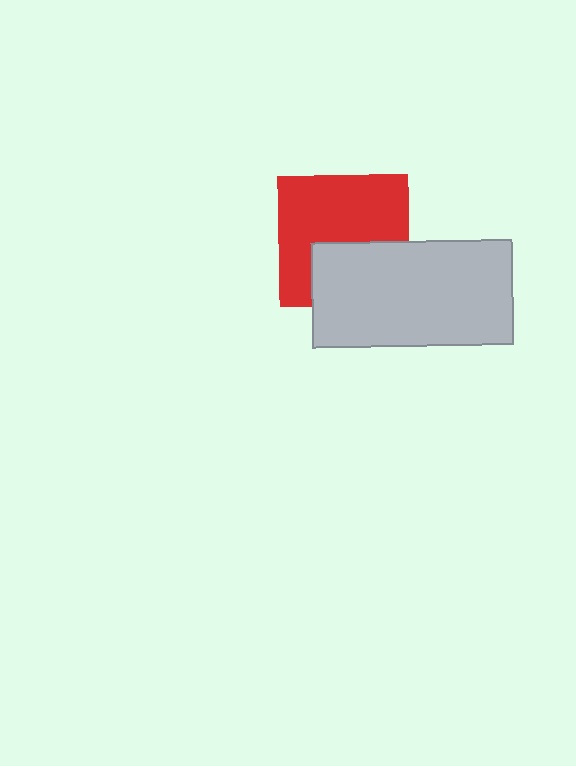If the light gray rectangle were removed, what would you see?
You would see the complete red square.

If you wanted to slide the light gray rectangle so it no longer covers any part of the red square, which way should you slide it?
Slide it down — that is the most direct way to separate the two shapes.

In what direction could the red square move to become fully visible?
The red square could move up. That would shift it out from behind the light gray rectangle entirely.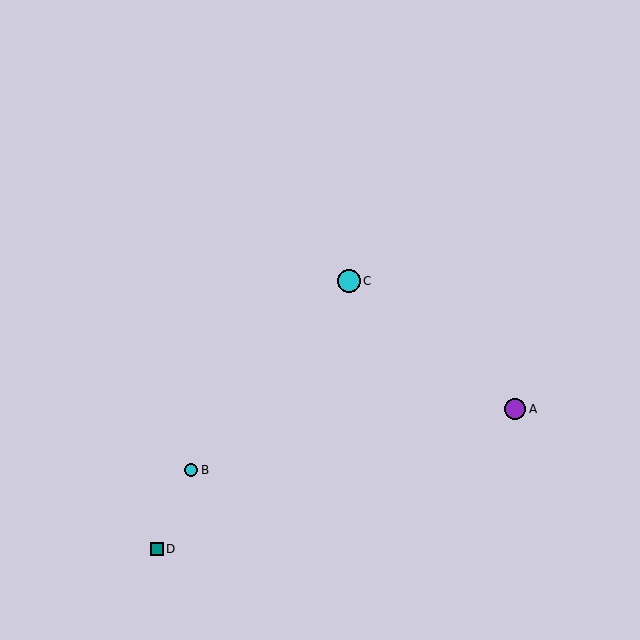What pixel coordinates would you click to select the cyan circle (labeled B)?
Click at (191, 470) to select the cyan circle B.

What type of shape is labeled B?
Shape B is a cyan circle.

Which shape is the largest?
The cyan circle (labeled C) is the largest.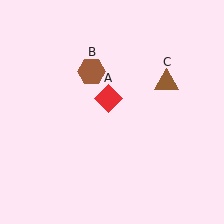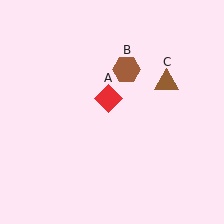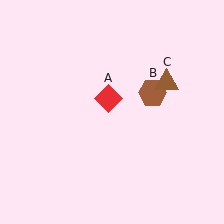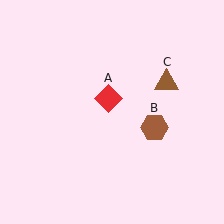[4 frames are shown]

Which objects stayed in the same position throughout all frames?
Red diamond (object A) and brown triangle (object C) remained stationary.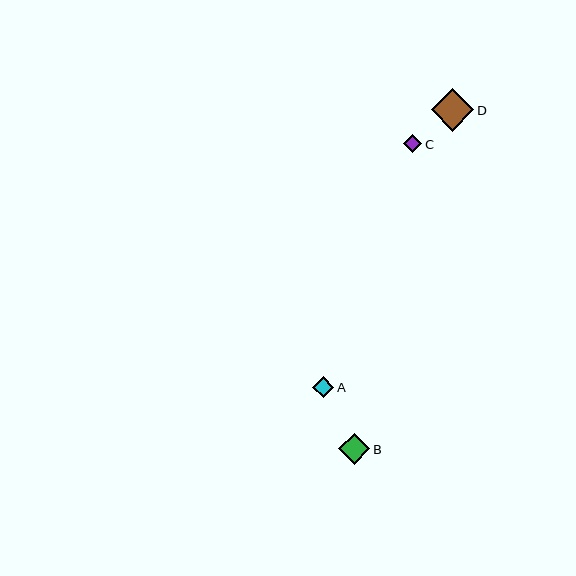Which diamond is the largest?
Diamond D is the largest with a size of approximately 43 pixels.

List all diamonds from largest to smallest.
From largest to smallest: D, B, A, C.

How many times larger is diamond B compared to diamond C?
Diamond B is approximately 1.7 times the size of diamond C.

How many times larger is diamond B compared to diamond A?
Diamond B is approximately 1.5 times the size of diamond A.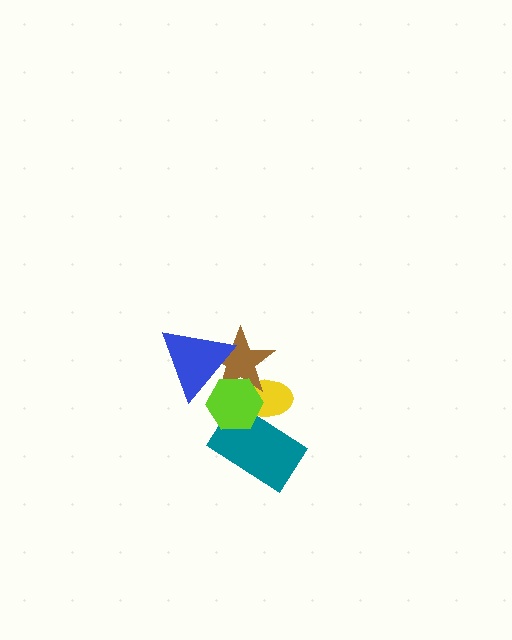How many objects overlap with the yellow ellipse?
3 objects overlap with the yellow ellipse.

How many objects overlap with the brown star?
3 objects overlap with the brown star.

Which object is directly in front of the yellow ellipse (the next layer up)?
The brown star is directly in front of the yellow ellipse.